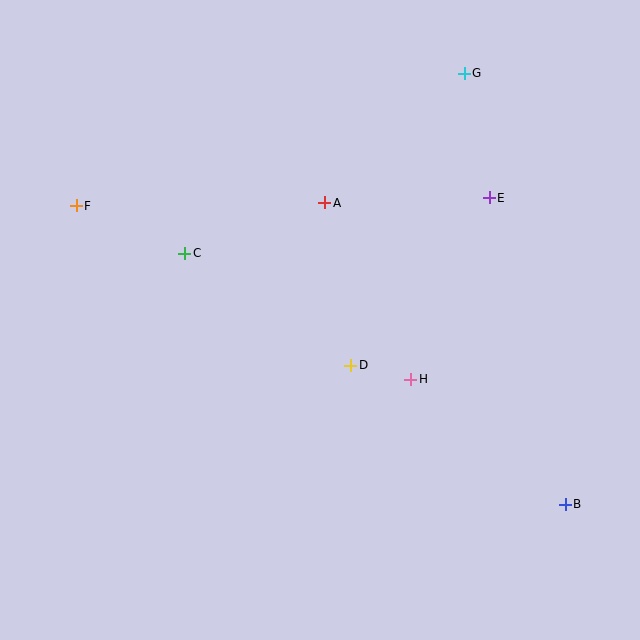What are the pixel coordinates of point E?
Point E is at (489, 198).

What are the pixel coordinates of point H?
Point H is at (411, 379).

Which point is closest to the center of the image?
Point D at (351, 365) is closest to the center.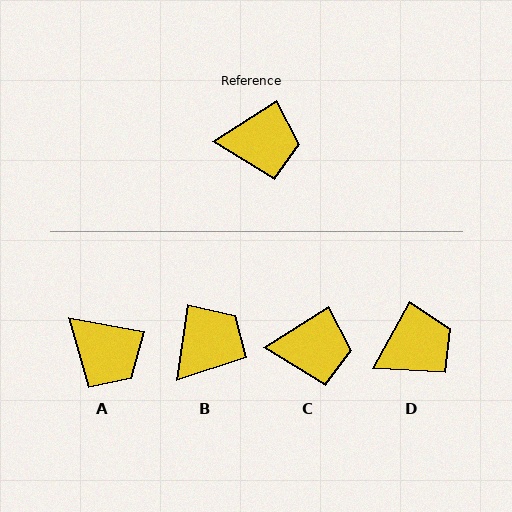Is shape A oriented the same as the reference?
No, it is off by about 43 degrees.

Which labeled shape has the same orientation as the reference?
C.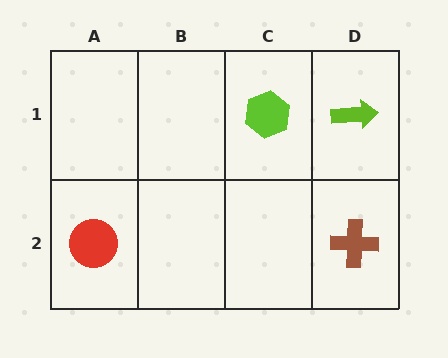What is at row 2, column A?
A red circle.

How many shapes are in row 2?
2 shapes.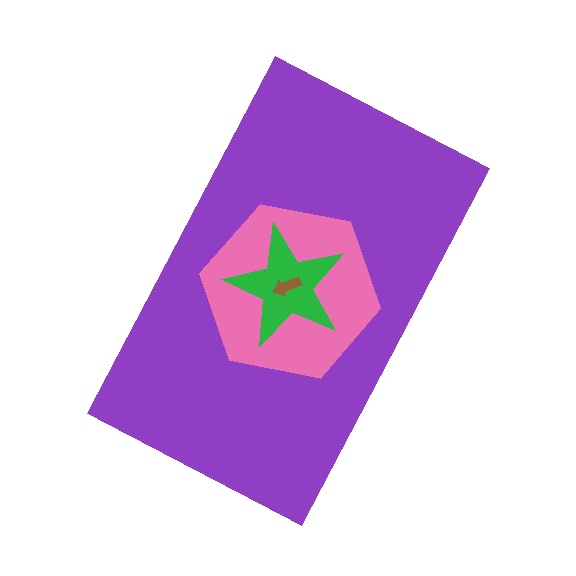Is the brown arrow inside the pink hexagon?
Yes.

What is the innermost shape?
The brown arrow.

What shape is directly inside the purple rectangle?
The pink hexagon.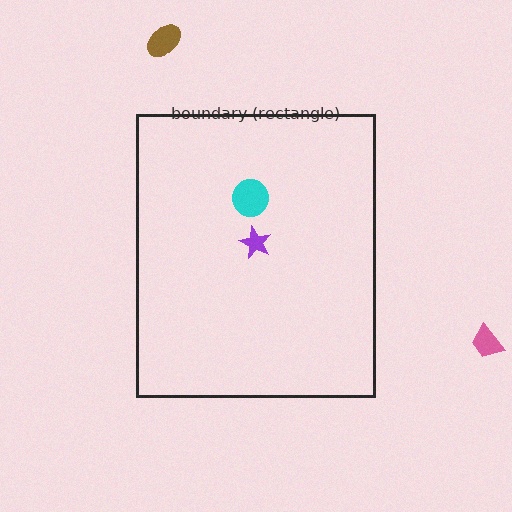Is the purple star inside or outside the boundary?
Inside.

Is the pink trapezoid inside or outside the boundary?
Outside.